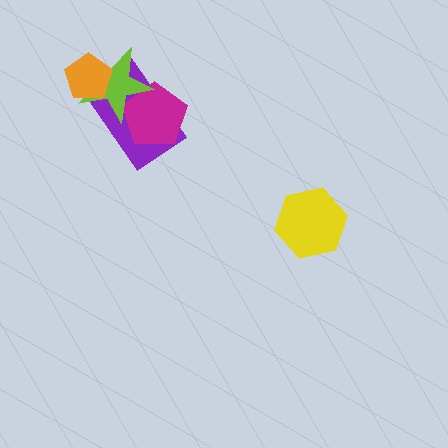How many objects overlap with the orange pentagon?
2 objects overlap with the orange pentagon.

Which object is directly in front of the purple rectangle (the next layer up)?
The magenta pentagon is directly in front of the purple rectangle.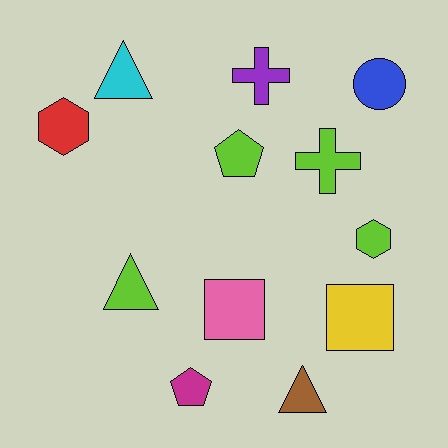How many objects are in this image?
There are 12 objects.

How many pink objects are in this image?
There is 1 pink object.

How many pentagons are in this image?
There are 2 pentagons.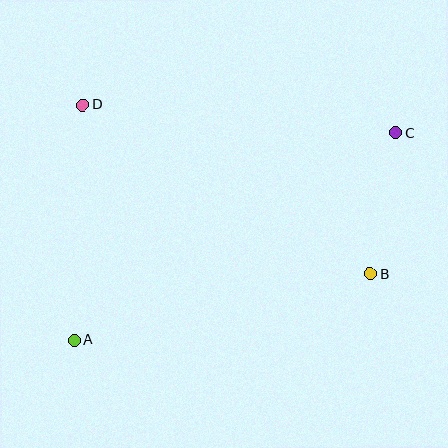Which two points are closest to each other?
Points B and C are closest to each other.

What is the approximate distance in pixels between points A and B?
The distance between A and B is approximately 303 pixels.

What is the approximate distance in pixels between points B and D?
The distance between B and D is approximately 334 pixels.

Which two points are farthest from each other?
Points A and C are farthest from each other.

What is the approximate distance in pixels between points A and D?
The distance between A and D is approximately 235 pixels.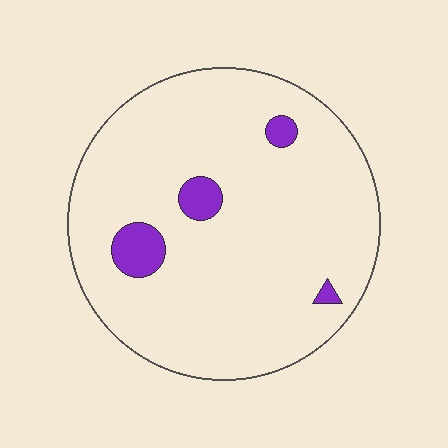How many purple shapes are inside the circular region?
4.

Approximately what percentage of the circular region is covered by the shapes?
Approximately 5%.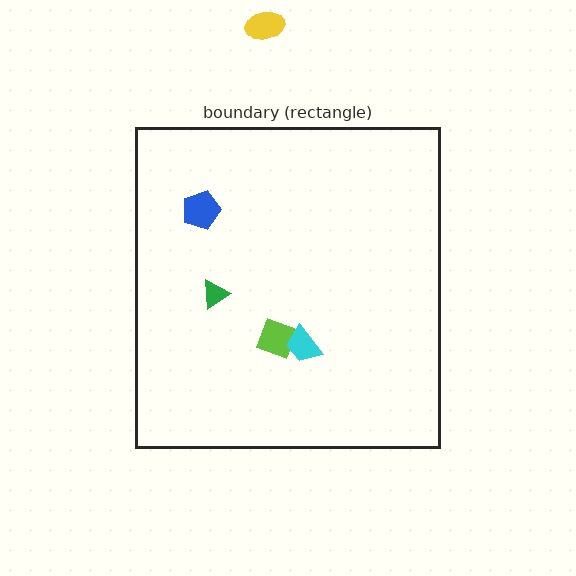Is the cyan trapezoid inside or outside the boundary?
Inside.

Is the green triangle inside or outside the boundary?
Inside.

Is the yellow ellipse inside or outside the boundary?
Outside.